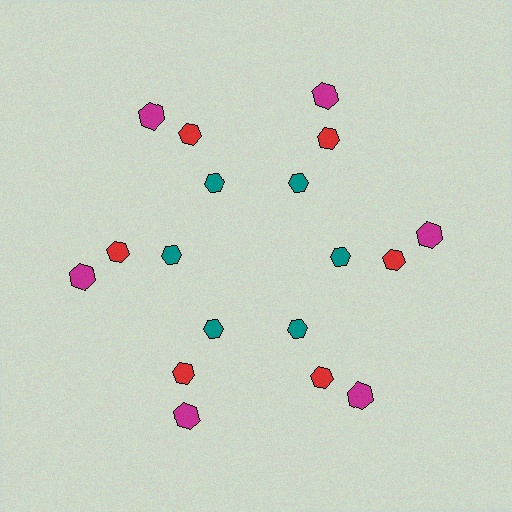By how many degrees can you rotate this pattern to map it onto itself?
The pattern maps onto itself every 60 degrees of rotation.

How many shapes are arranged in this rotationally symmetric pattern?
There are 18 shapes, arranged in 6 groups of 3.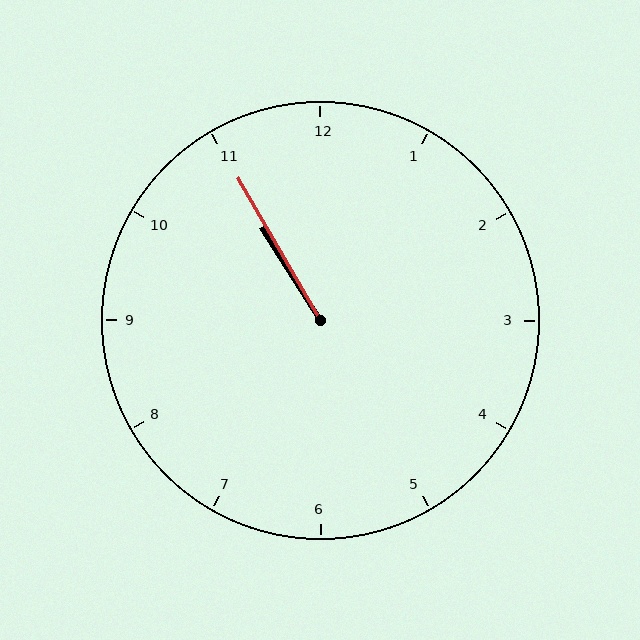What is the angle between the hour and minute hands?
Approximately 2 degrees.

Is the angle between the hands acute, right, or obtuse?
It is acute.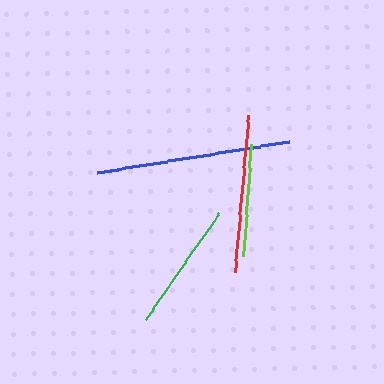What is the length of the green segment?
The green segment is approximately 129 pixels long.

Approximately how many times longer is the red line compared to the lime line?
The red line is approximately 1.4 times the length of the lime line.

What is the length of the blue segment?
The blue segment is approximately 195 pixels long.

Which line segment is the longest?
The blue line is the longest at approximately 195 pixels.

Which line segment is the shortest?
The lime line is the shortest at approximately 113 pixels.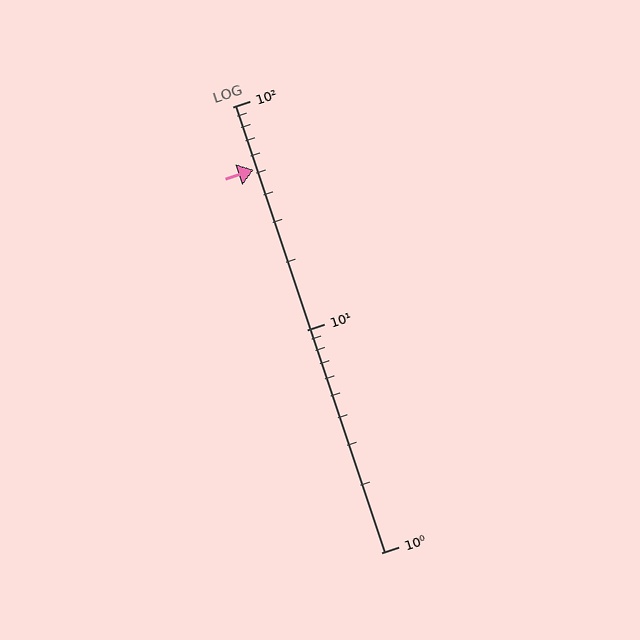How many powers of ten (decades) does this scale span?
The scale spans 2 decades, from 1 to 100.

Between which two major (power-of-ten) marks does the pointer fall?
The pointer is between 10 and 100.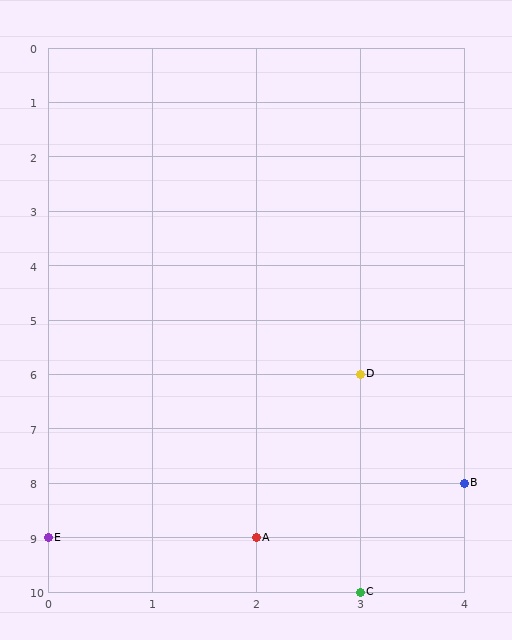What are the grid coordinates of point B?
Point B is at grid coordinates (4, 8).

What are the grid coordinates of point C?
Point C is at grid coordinates (3, 10).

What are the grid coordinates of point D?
Point D is at grid coordinates (3, 6).